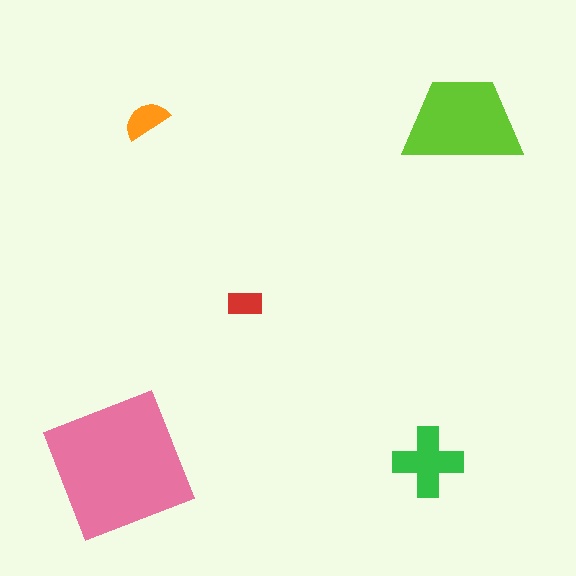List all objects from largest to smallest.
The pink square, the lime trapezoid, the green cross, the orange semicircle, the red rectangle.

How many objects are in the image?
There are 5 objects in the image.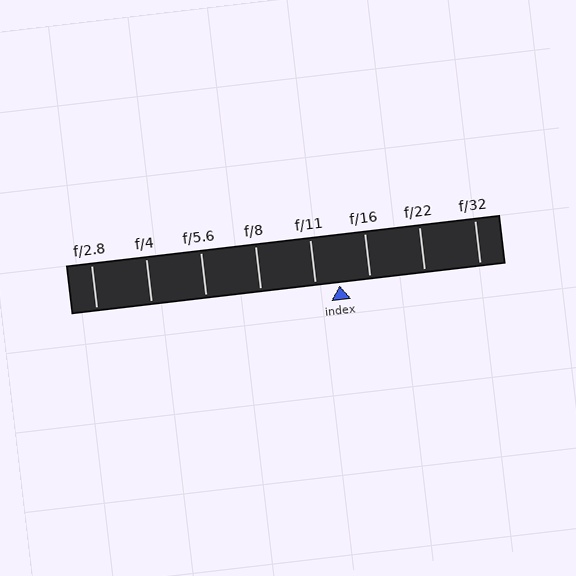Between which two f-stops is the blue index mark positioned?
The index mark is between f/11 and f/16.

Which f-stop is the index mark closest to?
The index mark is closest to f/11.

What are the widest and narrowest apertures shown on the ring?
The widest aperture shown is f/2.8 and the narrowest is f/32.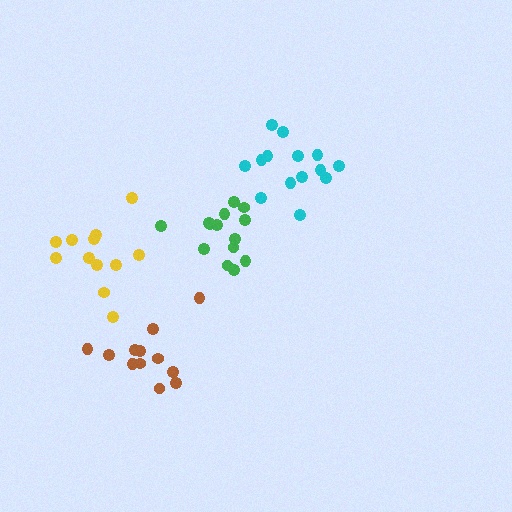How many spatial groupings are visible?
There are 4 spatial groupings.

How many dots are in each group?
Group 1: 12 dots, Group 2: 14 dots, Group 3: 12 dots, Group 4: 14 dots (52 total).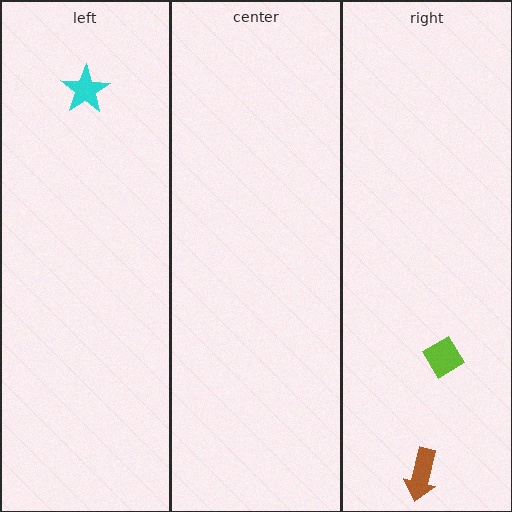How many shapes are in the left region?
1.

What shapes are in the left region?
The cyan star.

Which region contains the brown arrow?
The right region.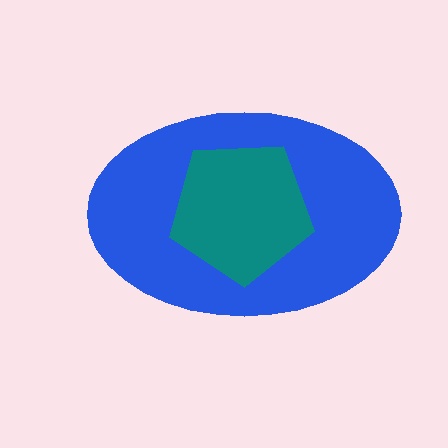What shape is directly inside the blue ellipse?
The teal pentagon.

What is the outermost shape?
The blue ellipse.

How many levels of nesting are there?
2.